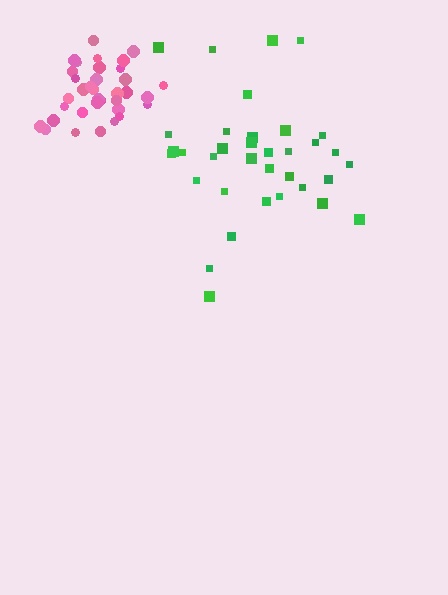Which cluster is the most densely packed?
Pink.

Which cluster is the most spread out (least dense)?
Green.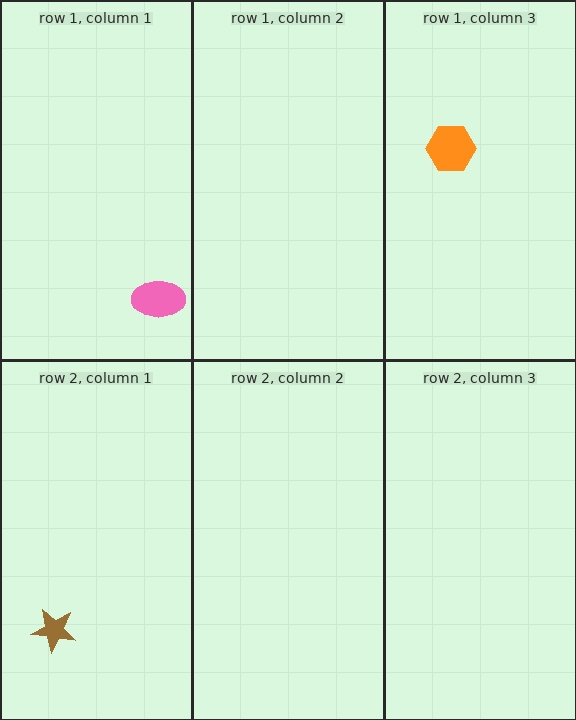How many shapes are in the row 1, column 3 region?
1.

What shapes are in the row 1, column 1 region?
The pink ellipse.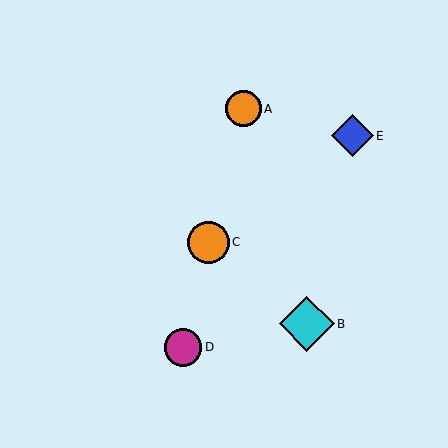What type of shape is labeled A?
Shape A is an orange circle.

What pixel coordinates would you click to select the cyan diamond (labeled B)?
Click at (307, 324) to select the cyan diamond B.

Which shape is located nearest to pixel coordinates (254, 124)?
The orange circle (labeled A) at (243, 109) is nearest to that location.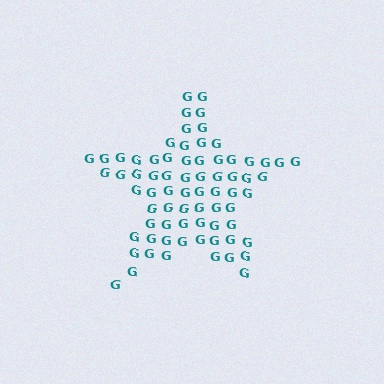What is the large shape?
The large shape is a star.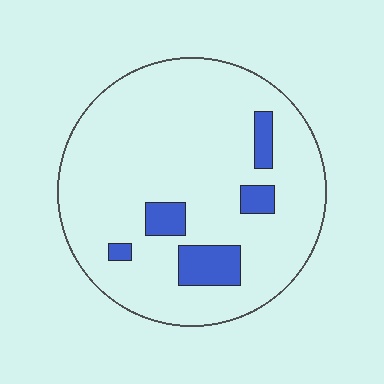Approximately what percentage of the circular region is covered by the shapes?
Approximately 10%.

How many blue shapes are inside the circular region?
5.